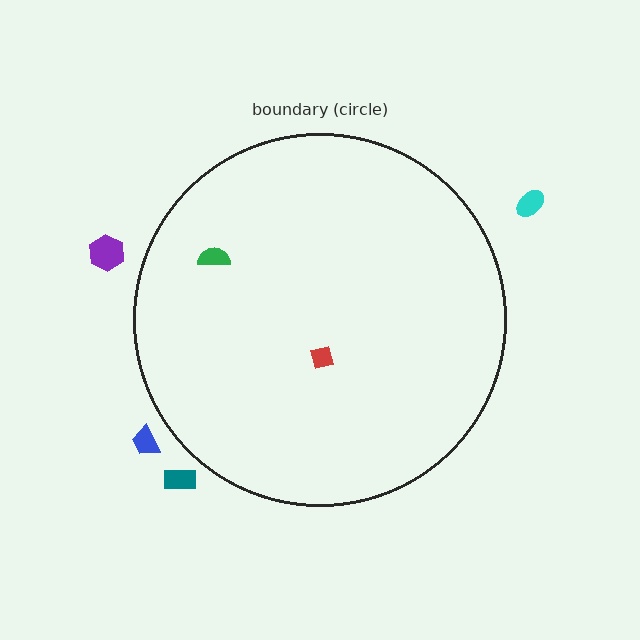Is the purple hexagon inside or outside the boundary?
Outside.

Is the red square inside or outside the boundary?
Inside.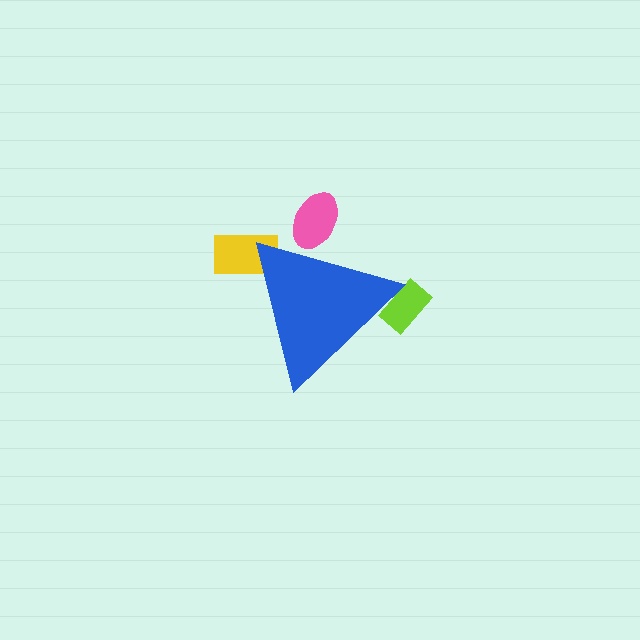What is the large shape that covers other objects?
A blue triangle.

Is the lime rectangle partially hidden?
Yes, the lime rectangle is partially hidden behind the blue triangle.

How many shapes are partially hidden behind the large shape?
3 shapes are partially hidden.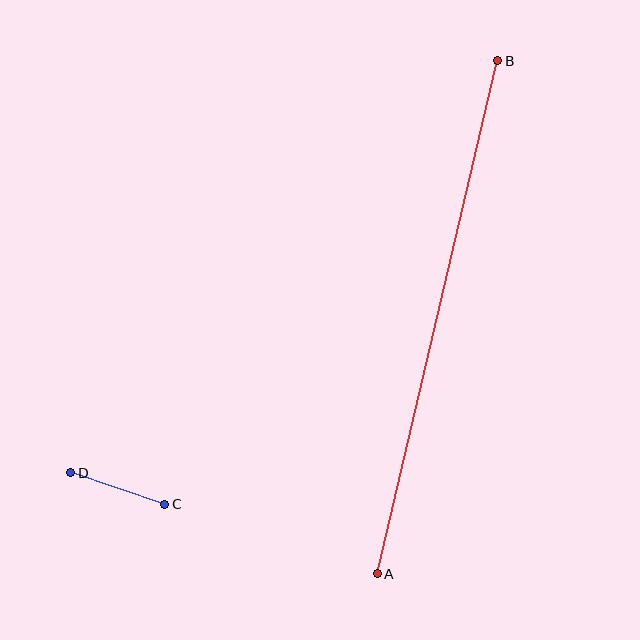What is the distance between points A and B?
The distance is approximately 527 pixels.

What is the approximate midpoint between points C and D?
The midpoint is at approximately (118, 488) pixels.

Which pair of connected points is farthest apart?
Points A and B are farthest apart.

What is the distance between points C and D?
The distance is approximately 99 pixels.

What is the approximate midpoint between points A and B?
The midpoint is at approximately (437, 317) pixels.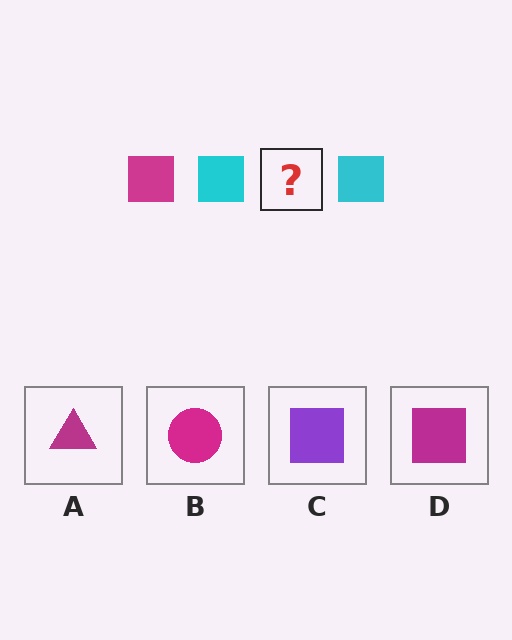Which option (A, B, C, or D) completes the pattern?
D.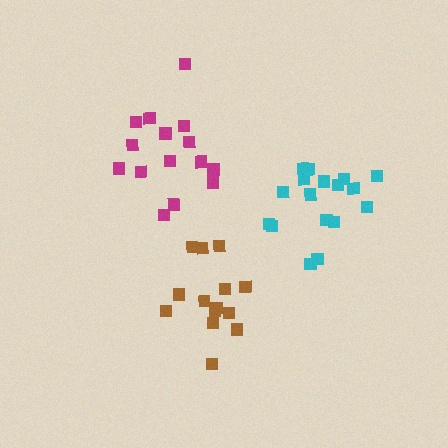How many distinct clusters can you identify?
There are 3 distinct clusters.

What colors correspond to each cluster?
The clusters are colored: cyan, brown, magenta.